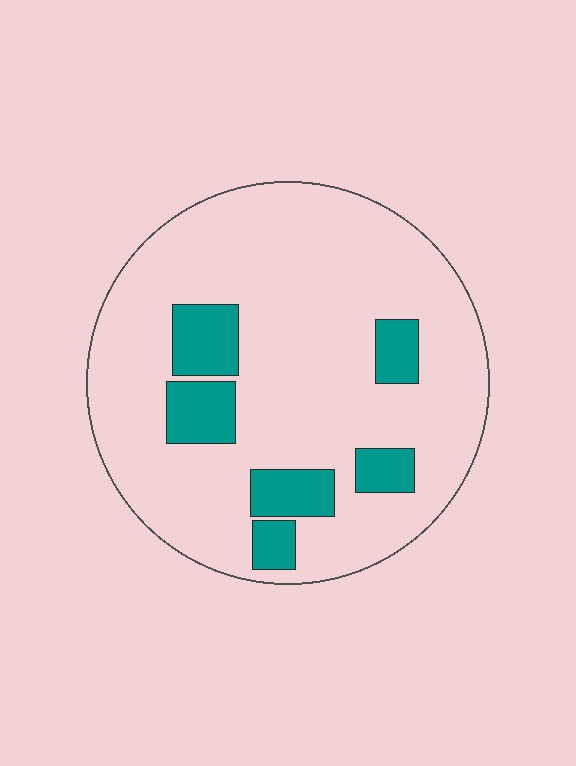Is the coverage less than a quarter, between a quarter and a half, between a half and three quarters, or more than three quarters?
Less than a quarter.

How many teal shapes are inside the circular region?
6.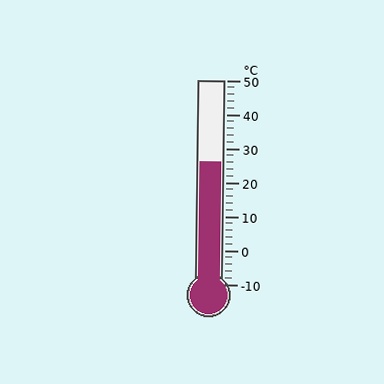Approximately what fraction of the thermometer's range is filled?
The thermometer is filled to approximately 60% of its range.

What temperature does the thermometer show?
The thermometer shows approximately 26°C.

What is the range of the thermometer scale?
The thermometer scale ranges from -10°C to 50°C.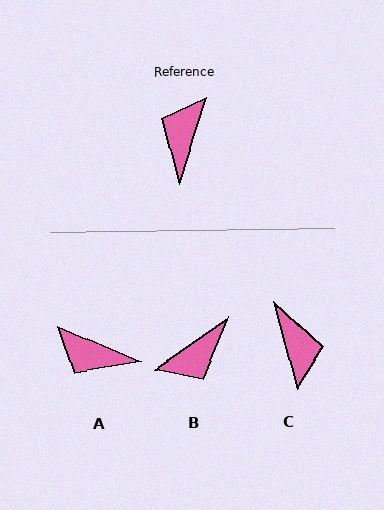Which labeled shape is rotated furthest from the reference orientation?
C, about 148 degrees away.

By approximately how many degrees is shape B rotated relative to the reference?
Approximately 143 degrees counter-clockwise.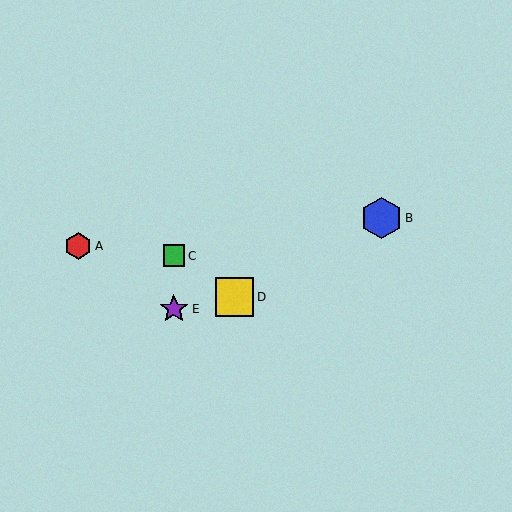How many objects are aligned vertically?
2 objects (C, E) are aligned vertically.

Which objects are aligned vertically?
Objects C, E are aligned vertically.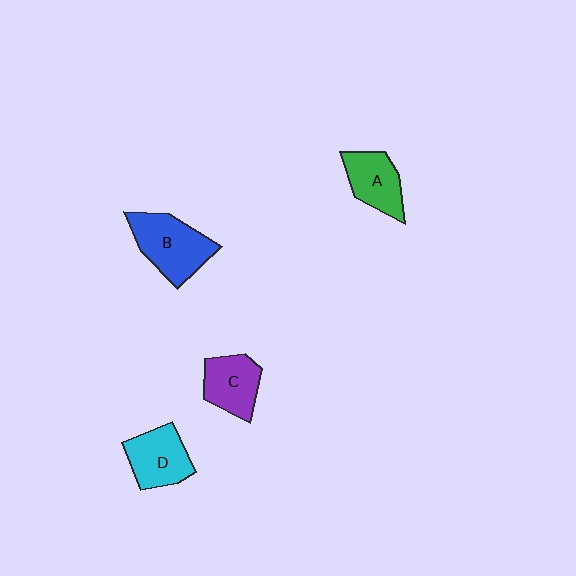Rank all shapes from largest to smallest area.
From largest to smallest: B (blue), D (cyan), C (purple), A (green).